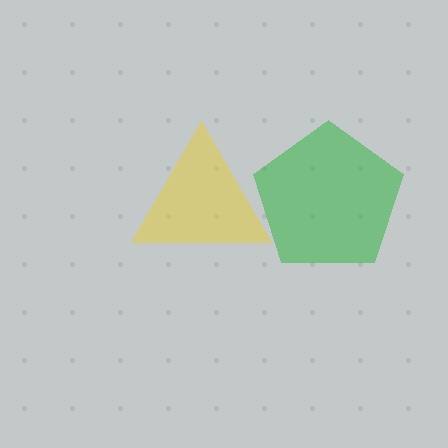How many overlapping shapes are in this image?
There are 2 overlapping shapes in the image.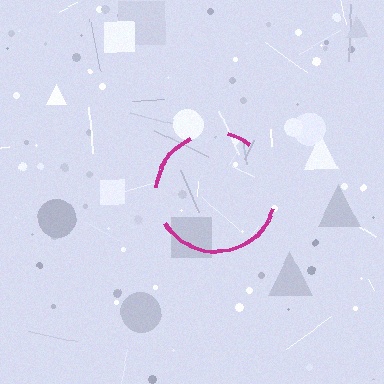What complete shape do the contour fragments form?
The contour fragments form a circle.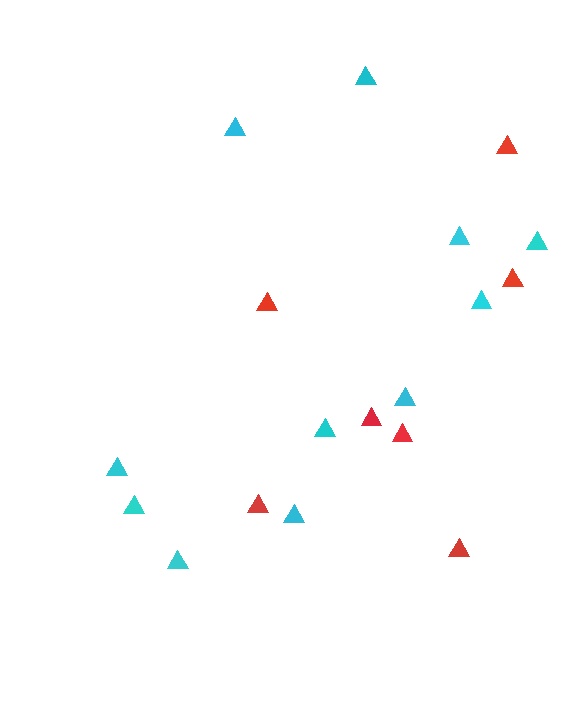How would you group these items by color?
There are 2 groups: one group of cyan triangles (11) and one group of red triangles (7).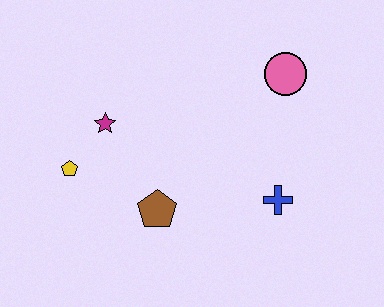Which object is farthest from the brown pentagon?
The pink circle is farthest from the brown pentagon.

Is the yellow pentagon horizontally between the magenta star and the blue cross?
No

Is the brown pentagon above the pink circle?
No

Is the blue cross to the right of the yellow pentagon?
Yes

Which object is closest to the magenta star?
The yellow pentagon is closest to the magenta star.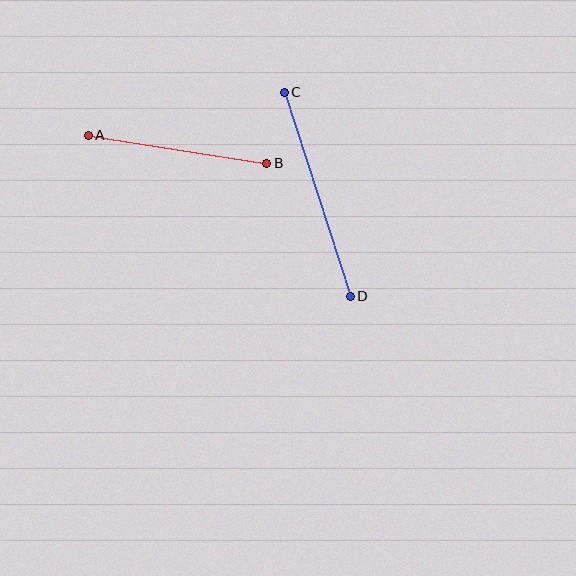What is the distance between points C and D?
The distance is approximately 214 pixels.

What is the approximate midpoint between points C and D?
The midpoint is at approximately (317, 194) pixels.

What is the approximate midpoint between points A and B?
The midpoint is at approximately (178, 149) pixels.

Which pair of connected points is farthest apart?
Points C and D are farthest apart.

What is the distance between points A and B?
The distance is approximately 181 pixels.